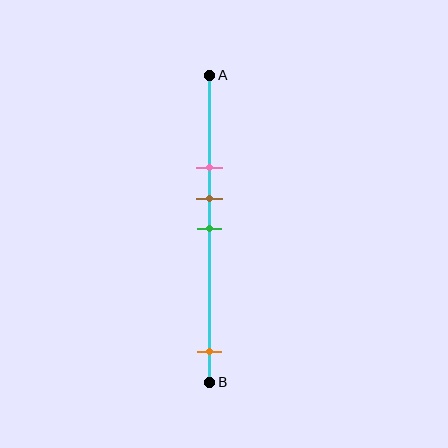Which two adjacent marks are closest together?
The brown and green marks are the closest adjacent pair.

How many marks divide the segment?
There are 4 marks dividing the segment.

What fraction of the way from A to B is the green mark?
The green mark is approximately 50% (0.5) of the way from A to B.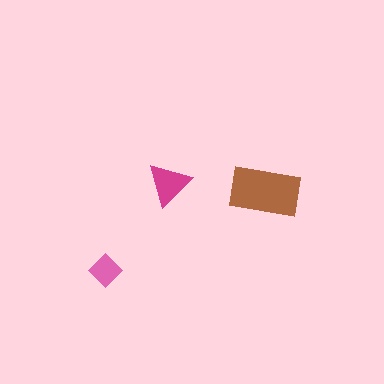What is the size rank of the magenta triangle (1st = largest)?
2nd.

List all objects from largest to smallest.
The brown rectangle, the magenta triangle, the pink diamond.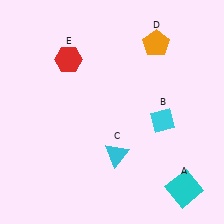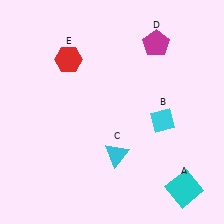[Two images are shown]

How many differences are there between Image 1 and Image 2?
There is 1 difference between the two images.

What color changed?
The pentagon (D) changed from orange in Image 1 to magenta in Image 2.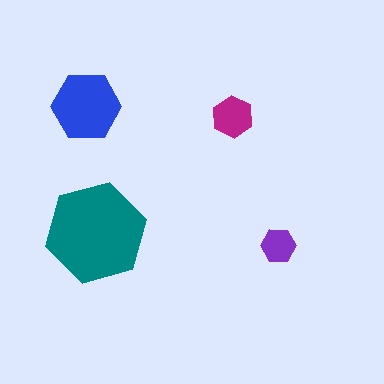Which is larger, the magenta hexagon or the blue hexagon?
The blue one.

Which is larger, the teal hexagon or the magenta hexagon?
The teal one.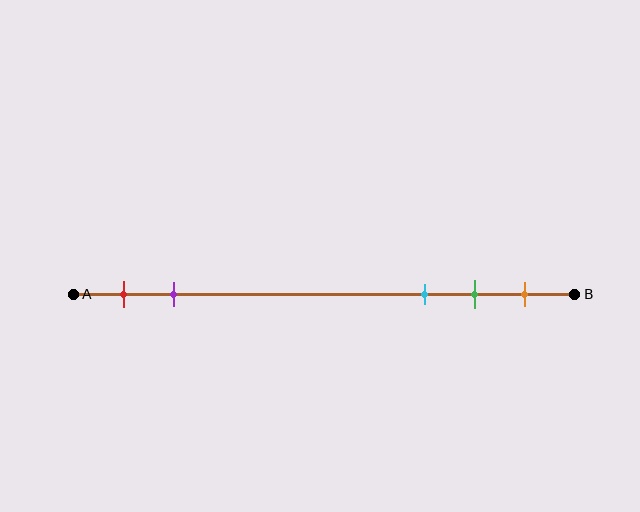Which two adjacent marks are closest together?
The green and orange marks are the closest adjacent pair.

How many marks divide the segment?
There are 5 marks dividing the segment.